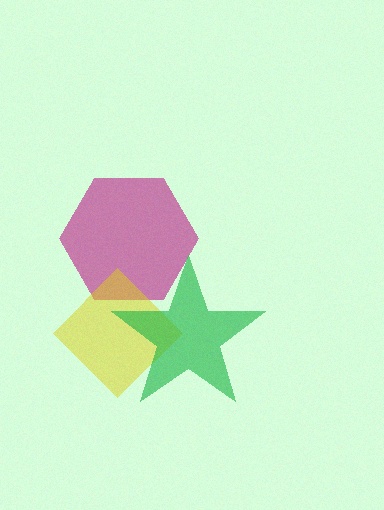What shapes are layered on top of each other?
The layered shapes are: a magenta hexagon, a yellow diamond, a green star.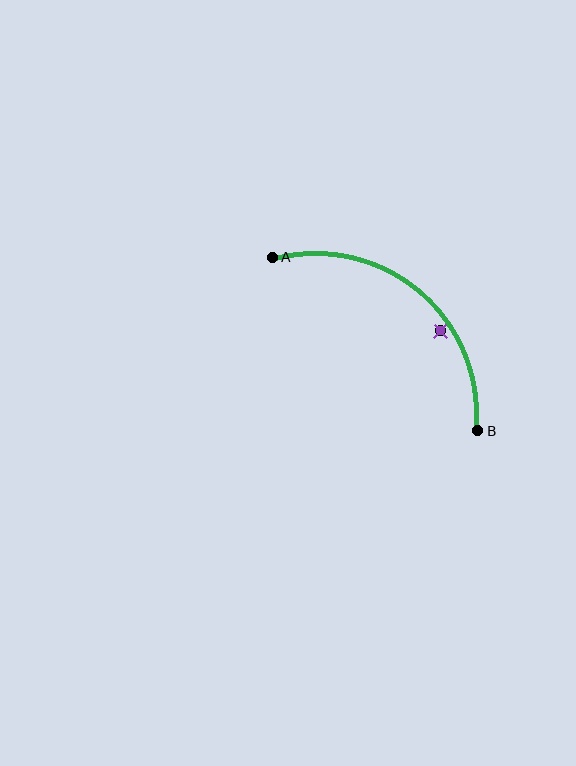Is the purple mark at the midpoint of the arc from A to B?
No — the purple mark does not lie on the arc at all. It sits slightly inside the curve.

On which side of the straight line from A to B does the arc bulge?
The arc bulges above and to the right of the straight line connecting A and B.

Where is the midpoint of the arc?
The arc midpoint is the point on the curve farthest from the straight line joining A and B. It sits above and to the right of that line.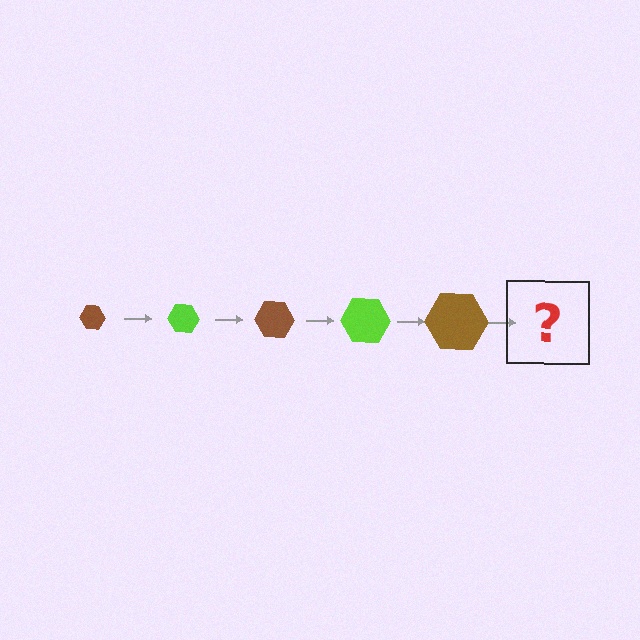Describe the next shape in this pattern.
It should be a lime hexagon, larger than the previous one.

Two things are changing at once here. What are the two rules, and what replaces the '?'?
The two rules are that the hexagon grows larger each step and the color cycles through brown and lime. The '?' should be a lime hexagon, larger than the previous one.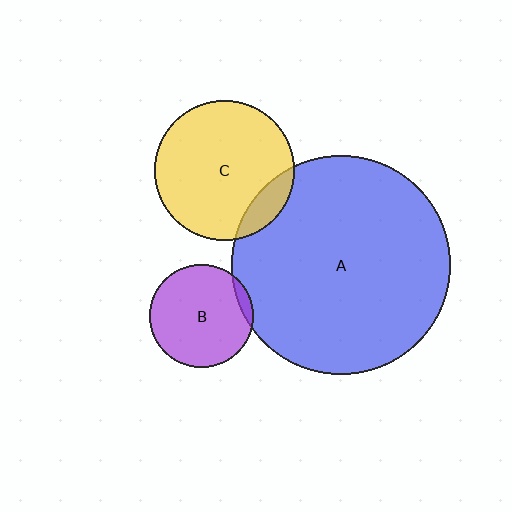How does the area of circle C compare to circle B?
Approximately 1.8 times.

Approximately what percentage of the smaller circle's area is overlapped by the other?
Approximately 5%.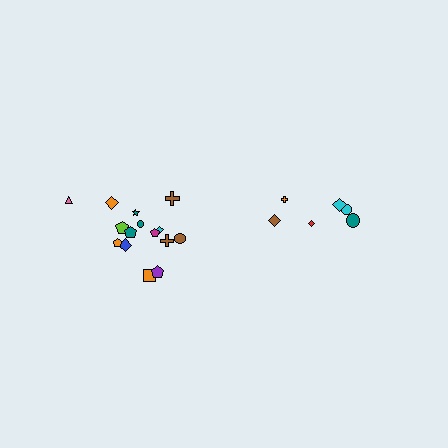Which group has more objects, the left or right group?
The left group.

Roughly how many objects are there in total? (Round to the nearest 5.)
Roughly 20 objects in total.